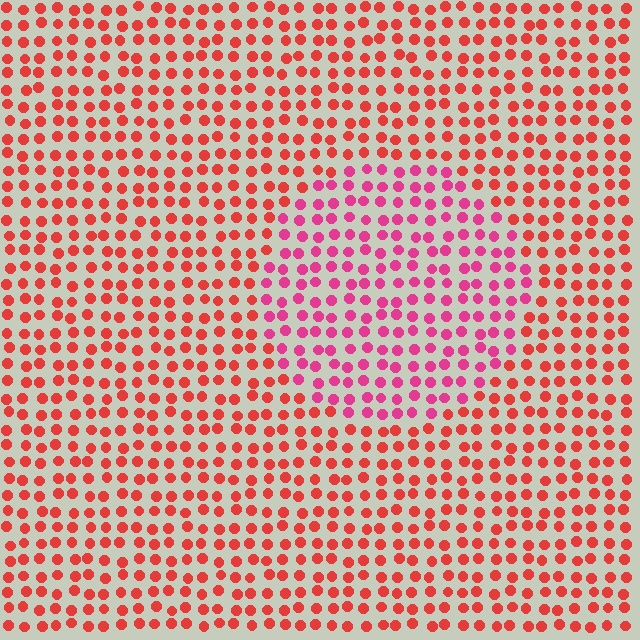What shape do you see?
I see a circle.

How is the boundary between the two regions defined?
The boundary is defined purely by a slight shift in hue (about 32 degrees). Spacing, size, and orientation are identical on both sides.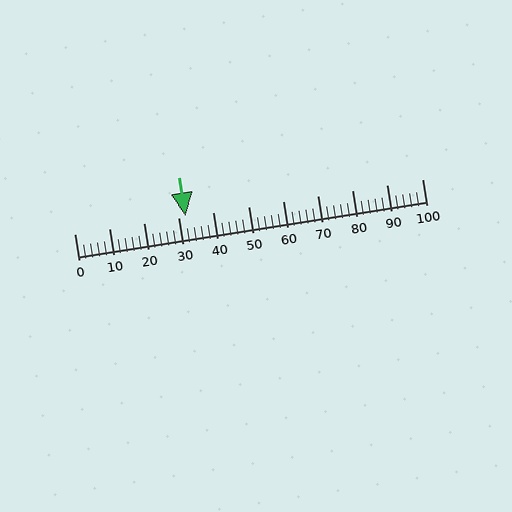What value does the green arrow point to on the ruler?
The green arrow points to approximately 32.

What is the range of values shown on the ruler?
The ruler shows values from 0 to 100.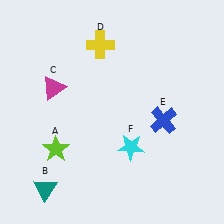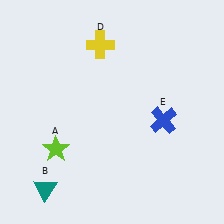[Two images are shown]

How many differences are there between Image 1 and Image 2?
There are 2 differences between the two images.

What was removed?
The cyan star (F), the magenta triangle (C) were removed in Image 2.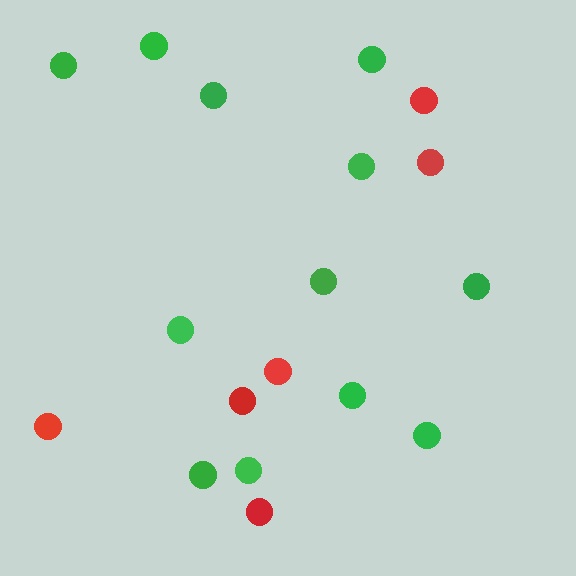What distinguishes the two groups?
There are 2 groups: one group of red circles (6) and one group of green circles (12).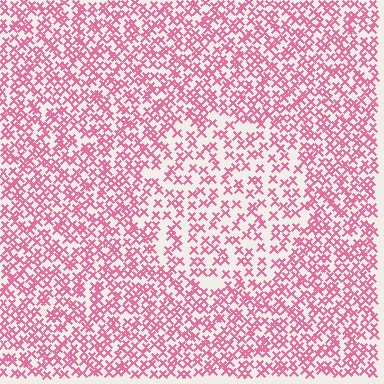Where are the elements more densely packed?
The elements are more densely packed outside the circle boundary.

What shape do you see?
I see a circle.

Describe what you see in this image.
The image contains small pink elements arranged at two different densities. A circle-shaped region is visible where the elements are less densely packed than the surrounding area.